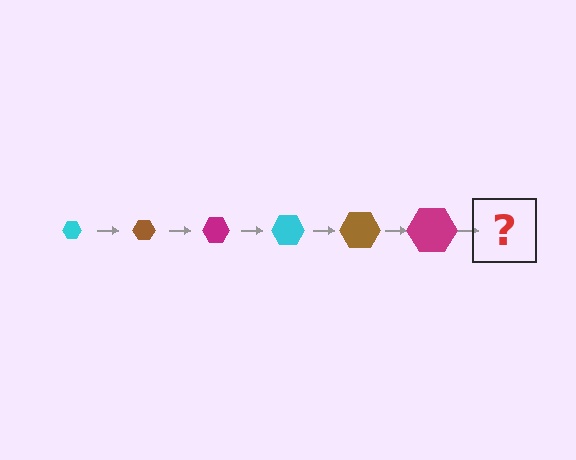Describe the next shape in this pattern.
It should be a cyan hexagon, larger than the previous one.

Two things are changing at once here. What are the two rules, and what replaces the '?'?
The two rules are that the hexagon grows larger each step and the color cycles through cyan, brown, and magenta. The '?' should be a cyan hexagon, larger than the previous one.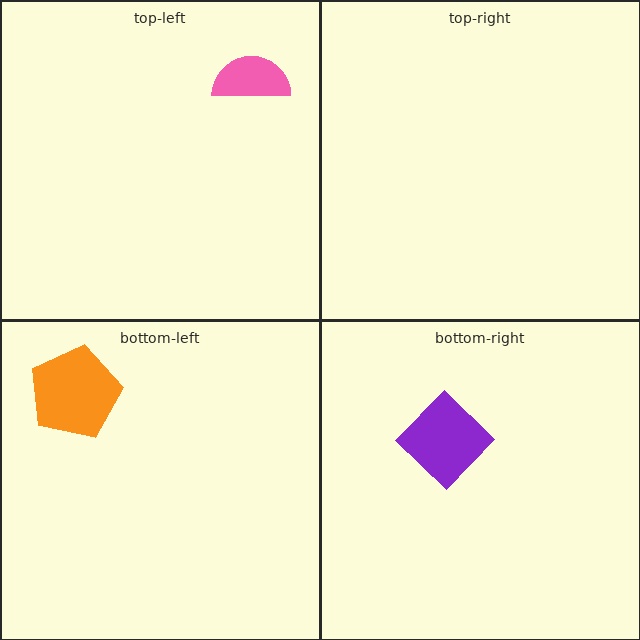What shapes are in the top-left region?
The pink semicircle.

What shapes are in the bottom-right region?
The purple diamond.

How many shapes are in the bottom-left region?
1.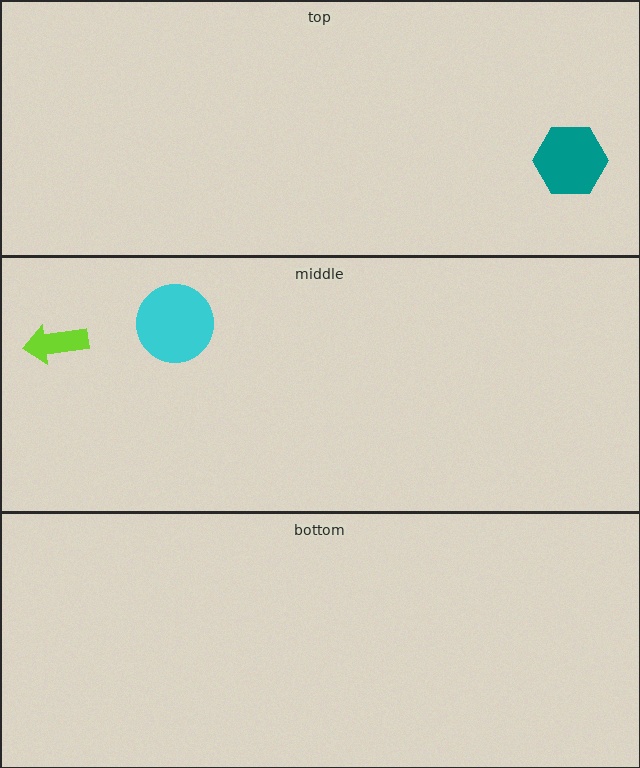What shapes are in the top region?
The teal hexagon.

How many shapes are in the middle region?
2.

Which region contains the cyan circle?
The middle region.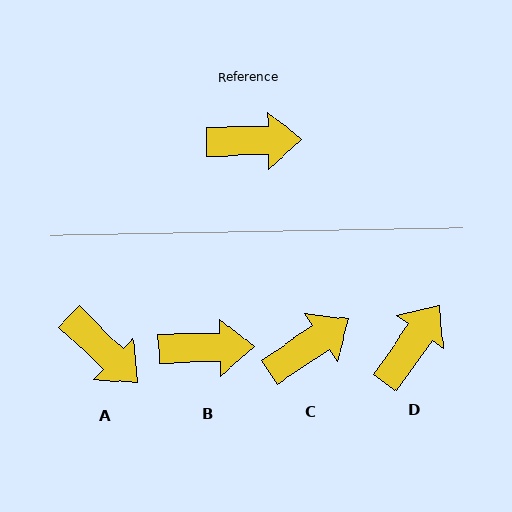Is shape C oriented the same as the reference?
No, it is off by about 33 degrees.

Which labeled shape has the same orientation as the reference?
B.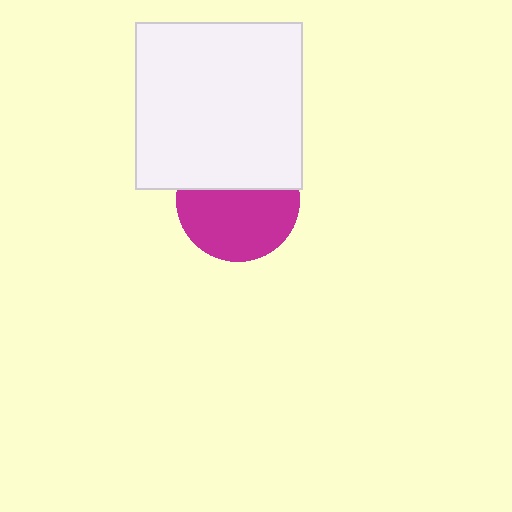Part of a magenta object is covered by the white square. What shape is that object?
It is a circle.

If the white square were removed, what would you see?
You would see the complete magenta circle.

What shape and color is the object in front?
The object in front is a white square.